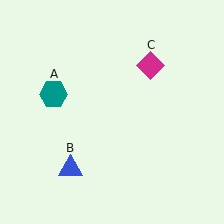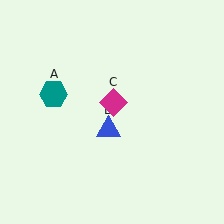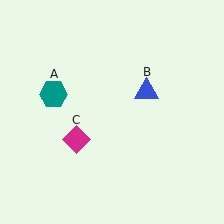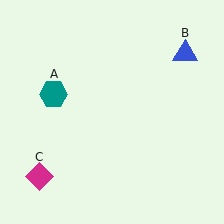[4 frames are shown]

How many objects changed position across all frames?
2 objects changed position: blue triangle (object B), magenta diamond (object C).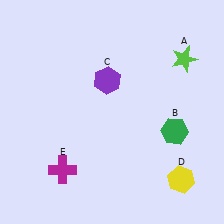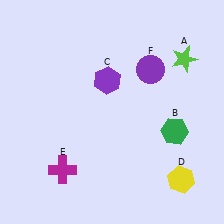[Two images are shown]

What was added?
A purple circle (F) was added in Image 2.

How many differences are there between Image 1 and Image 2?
There is 1 difference between the two images.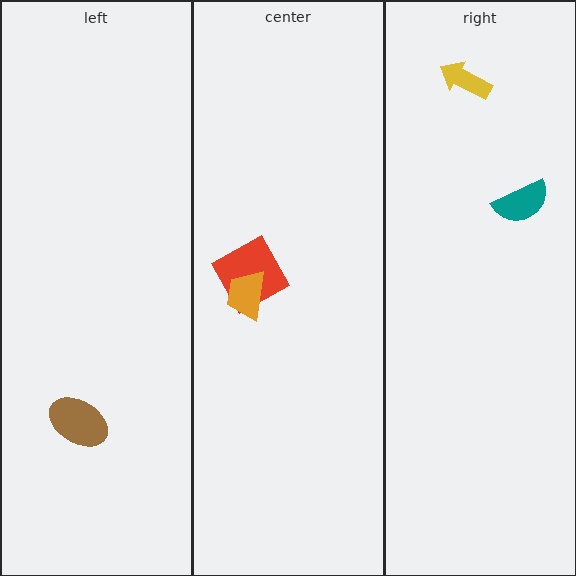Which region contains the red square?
The center region.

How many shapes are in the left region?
1.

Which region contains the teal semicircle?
The right region.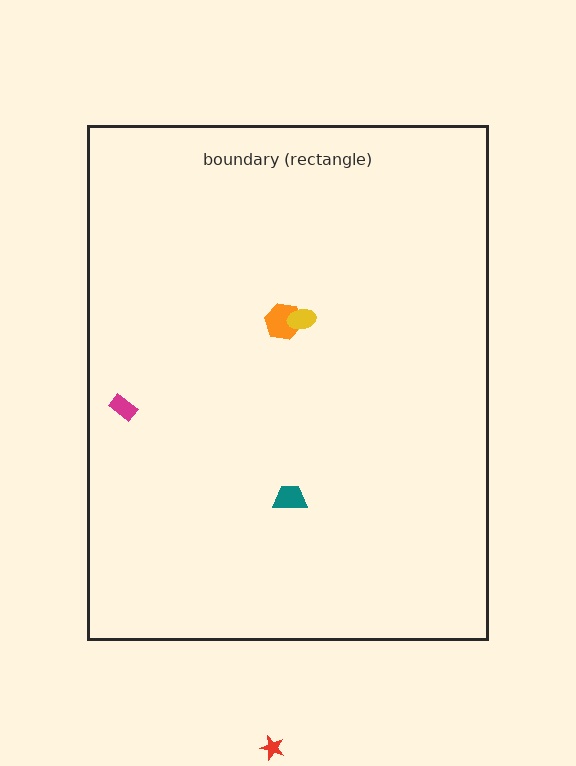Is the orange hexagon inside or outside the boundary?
Inside.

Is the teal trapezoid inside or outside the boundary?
Inside.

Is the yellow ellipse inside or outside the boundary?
Inside.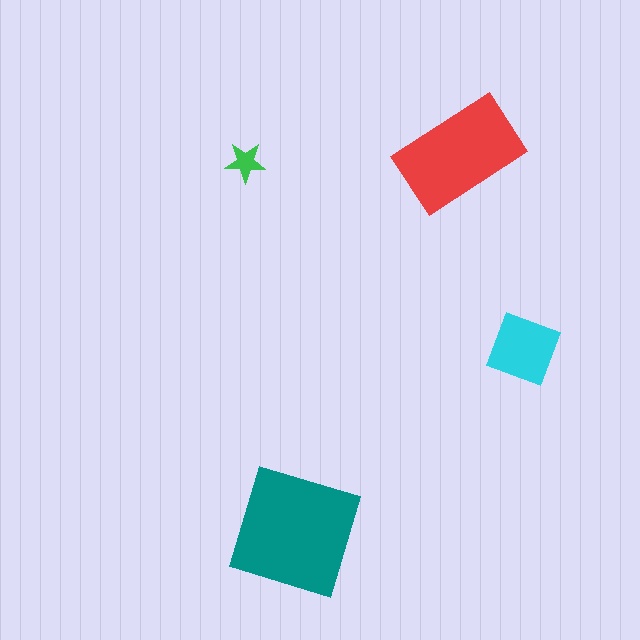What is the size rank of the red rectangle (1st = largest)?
2nd.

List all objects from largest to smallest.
The teal square, the red rectangle, the cyan diamond, the green star.